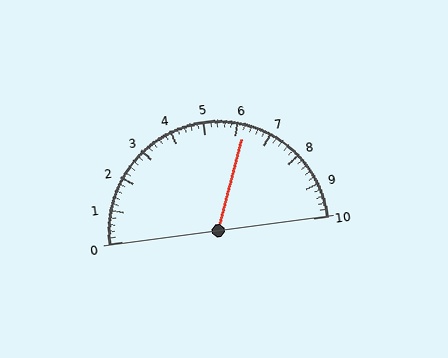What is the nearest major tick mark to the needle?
The nearest major tick mark is 6.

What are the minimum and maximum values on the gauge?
The gauge ranges from 0 to 10.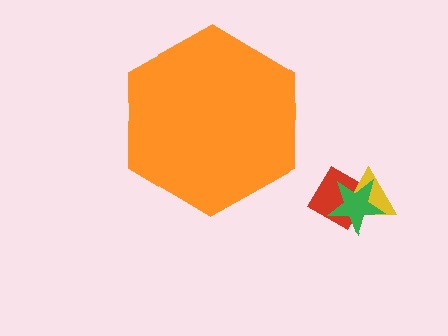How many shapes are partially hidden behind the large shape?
0 shapes are partially hidden.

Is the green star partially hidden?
No, the green star is fully visible.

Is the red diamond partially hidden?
No, the red diamond is fully visible.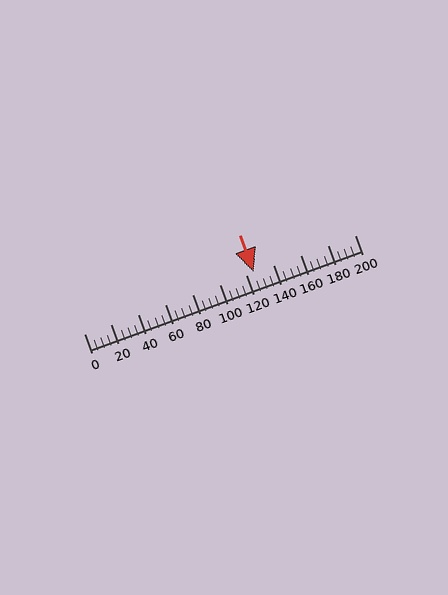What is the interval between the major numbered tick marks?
The major tick marks are spaced 20 units apart.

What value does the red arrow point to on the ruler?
The red arrow points to approximately 125.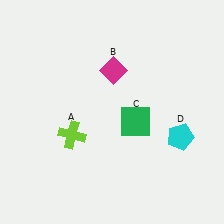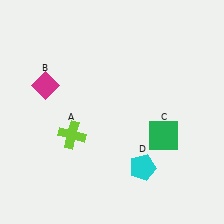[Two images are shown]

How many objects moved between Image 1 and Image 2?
3 objects moved between the two images.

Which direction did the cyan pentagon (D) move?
The cyan pentagon (D) moved left.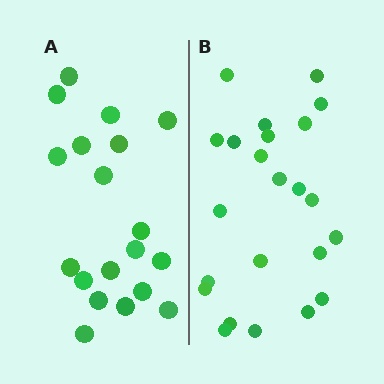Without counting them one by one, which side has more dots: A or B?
Region B (the right region) has more dots.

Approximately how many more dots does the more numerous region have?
Region B has about 4 more dots than region A.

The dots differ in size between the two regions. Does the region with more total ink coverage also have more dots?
No. Region A has more total ink coverage because its dots are larger, but region B actually contains more individual dots. Total area can be misleading — the number of items is what matters here.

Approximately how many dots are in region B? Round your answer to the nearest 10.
About 20 dots. (The exact count is 23, which rounds to 20.)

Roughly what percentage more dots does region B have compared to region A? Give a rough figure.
About 20% more.